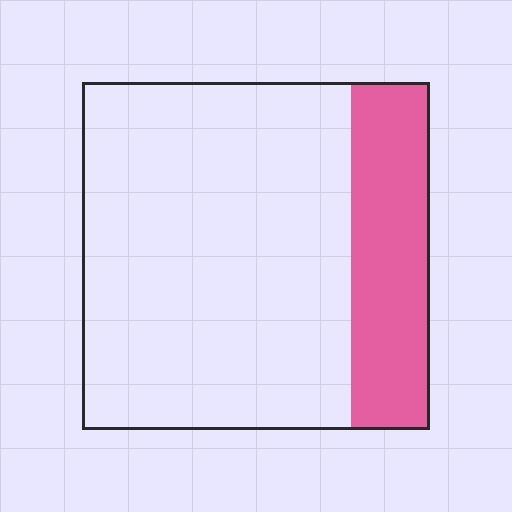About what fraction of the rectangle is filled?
About one quarter (1/4).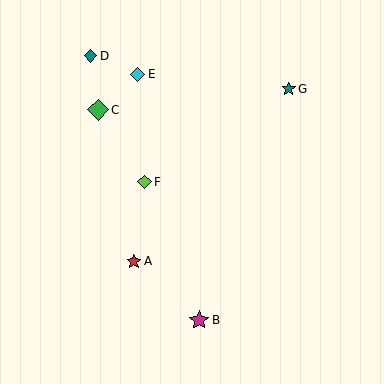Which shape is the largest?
The green diamond (labeled C) is the largest.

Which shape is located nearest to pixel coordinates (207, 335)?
The magenta star (labeled B) at (199, 320) is nearest to that location.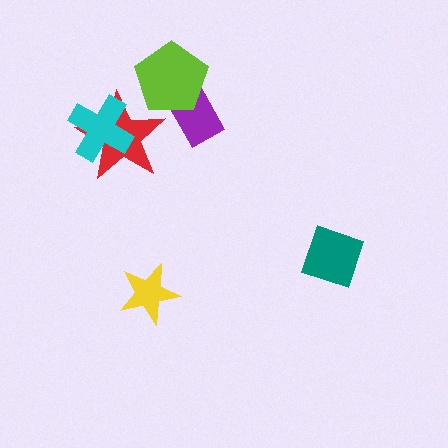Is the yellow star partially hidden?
No, no other shape covers it.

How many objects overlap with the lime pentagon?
2 objects overlap with the lime pentagon.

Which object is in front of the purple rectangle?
The lime pentagon is in front of the purple rectangle.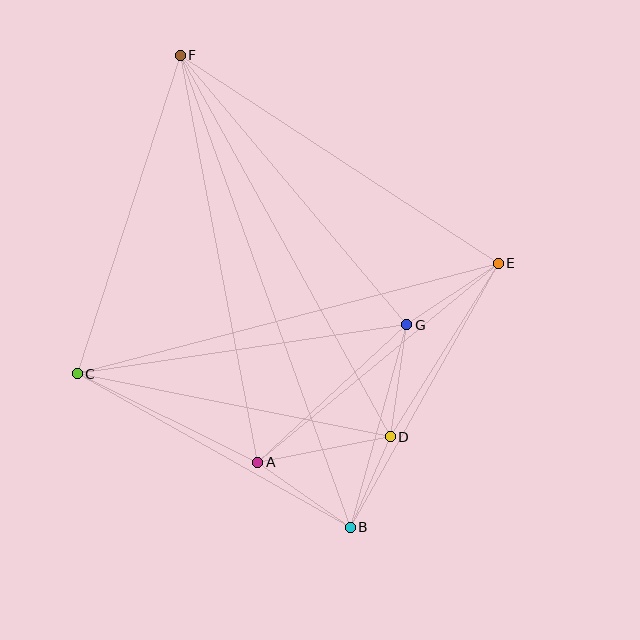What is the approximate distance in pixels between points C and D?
The distance between C and D is approximately 319 pixels.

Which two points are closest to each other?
Points B and D are closest to each other.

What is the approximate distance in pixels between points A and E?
The distance between A and E is approximately 312 pixels.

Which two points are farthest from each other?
Points B and F are farthest from each other.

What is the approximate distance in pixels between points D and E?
The distance between D and E is approximately 204 pixels.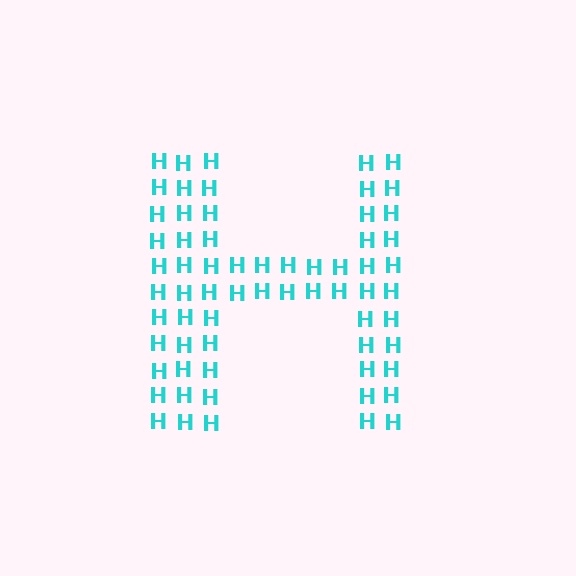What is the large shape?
The large shape is the letter H.